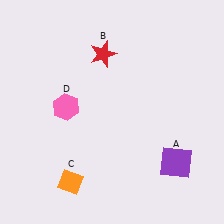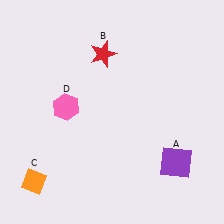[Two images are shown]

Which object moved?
The orange diamond (C) moved left.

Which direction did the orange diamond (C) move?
The orange diamond (C) moved left.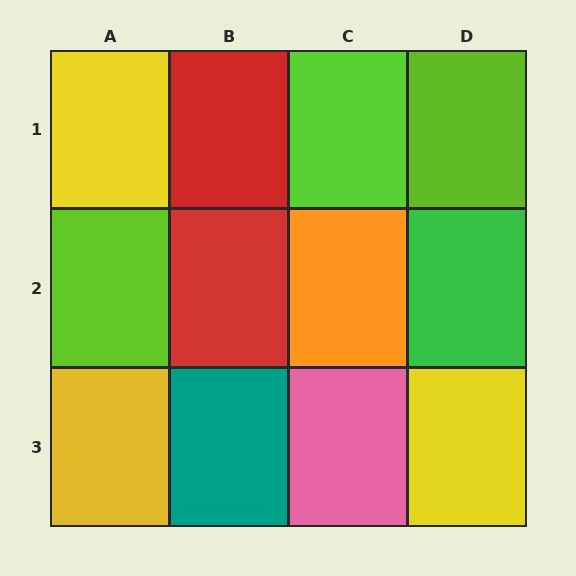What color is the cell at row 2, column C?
Orange.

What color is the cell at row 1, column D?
Lime.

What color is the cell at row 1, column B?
Red.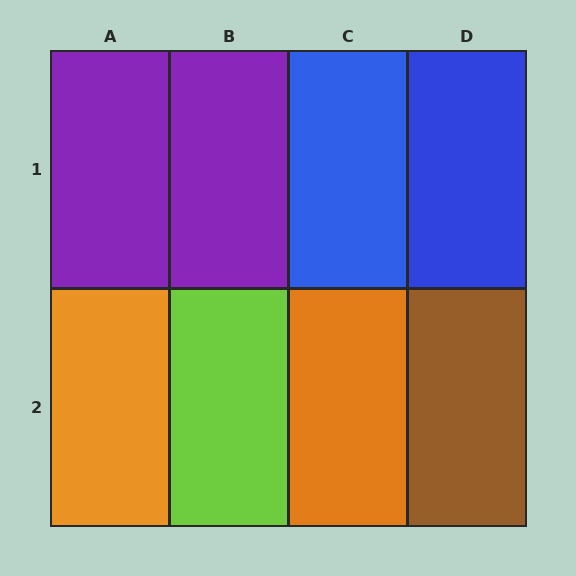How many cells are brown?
1 cell is brown.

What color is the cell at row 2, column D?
Brown.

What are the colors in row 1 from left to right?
Purple, purple, blue, blue.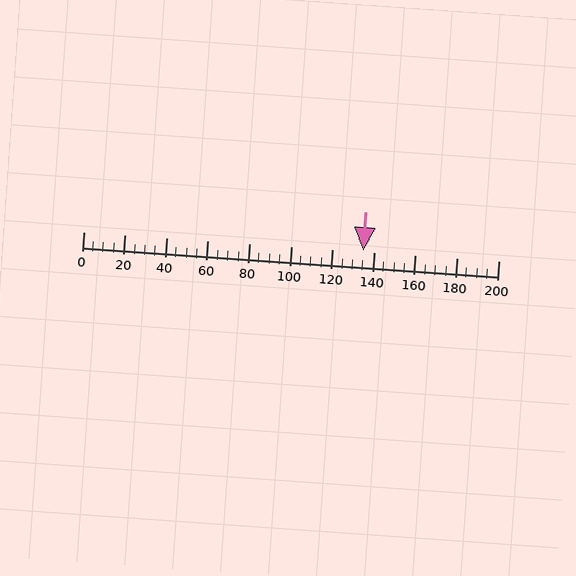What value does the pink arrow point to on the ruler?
The pink arrow points to approximately 135.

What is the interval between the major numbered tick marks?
The major tick marks are spaced 20 units apart.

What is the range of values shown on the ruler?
The ruler shows values from 0 to 200.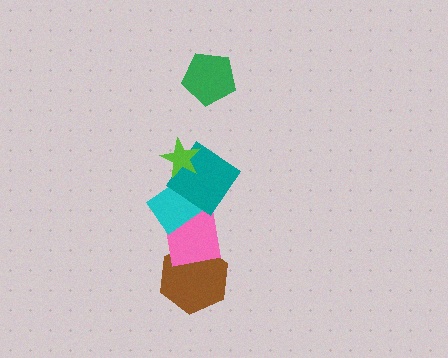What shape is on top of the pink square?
The cyan rectangle is on top of the pink square.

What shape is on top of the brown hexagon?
The pink square is on top of the brown hexagon.